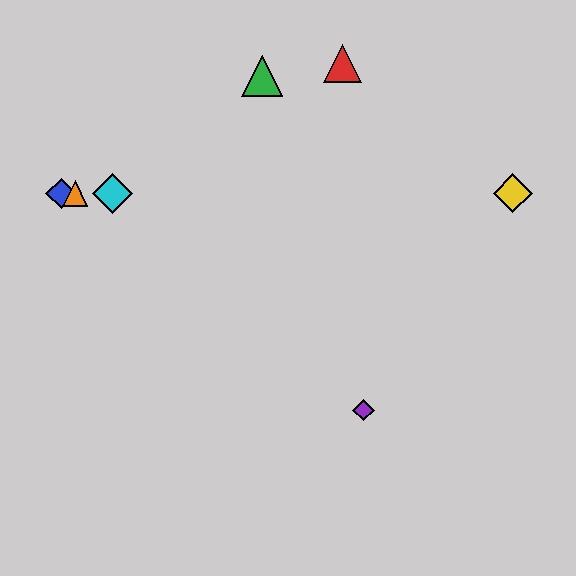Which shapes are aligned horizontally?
The blue diamond, the yellow diamond, the orange triangle, the cyan diamond are aligned horizontally.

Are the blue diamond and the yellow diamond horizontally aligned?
Yes, both are at y≈193.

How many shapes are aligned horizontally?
4 shapes (the blue diamond, the yellow diamond, the orange triangle, the cyan diamond) are aligned horizontally.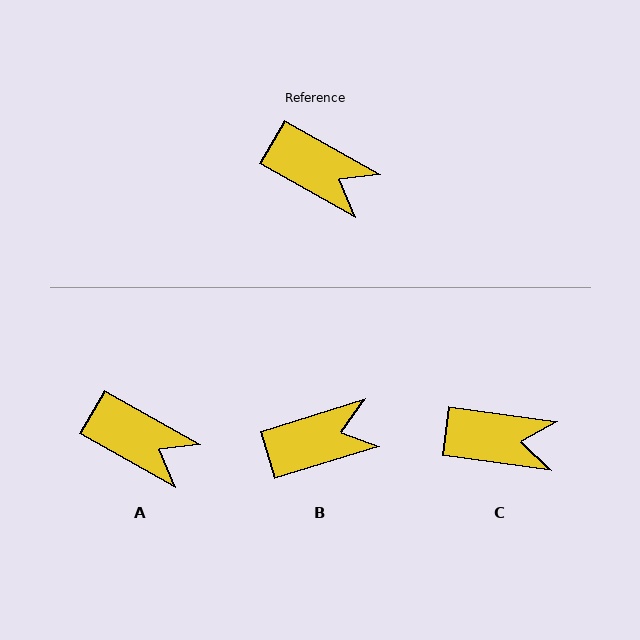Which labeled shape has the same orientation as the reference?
A.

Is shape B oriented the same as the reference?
No, it is off by about 47 degrees.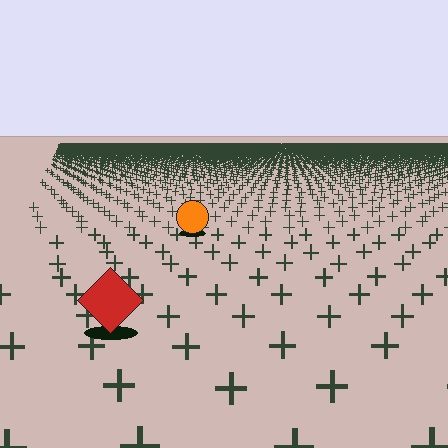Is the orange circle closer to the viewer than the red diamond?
No. The red diamond is closer — you can tell from the texture gradient: the ground texture is coarser near it.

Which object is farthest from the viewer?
The orange circle is farthest from the viewer. It appears smaller and the ground texture around it is denser.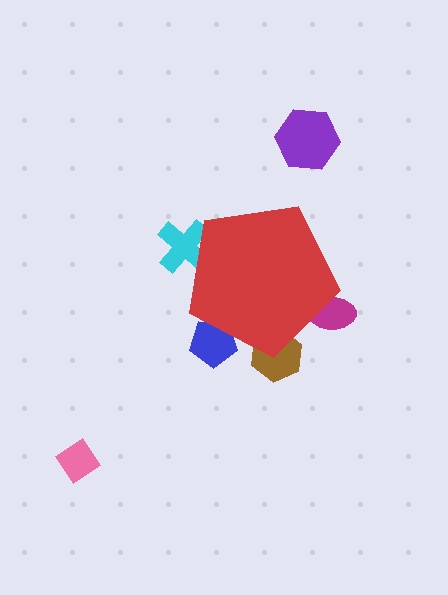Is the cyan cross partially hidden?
Yes, the cyan cross is partially hidden behind the red pentagon.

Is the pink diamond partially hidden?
No, the pink diamond is fully visible.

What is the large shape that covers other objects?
A red pentagon.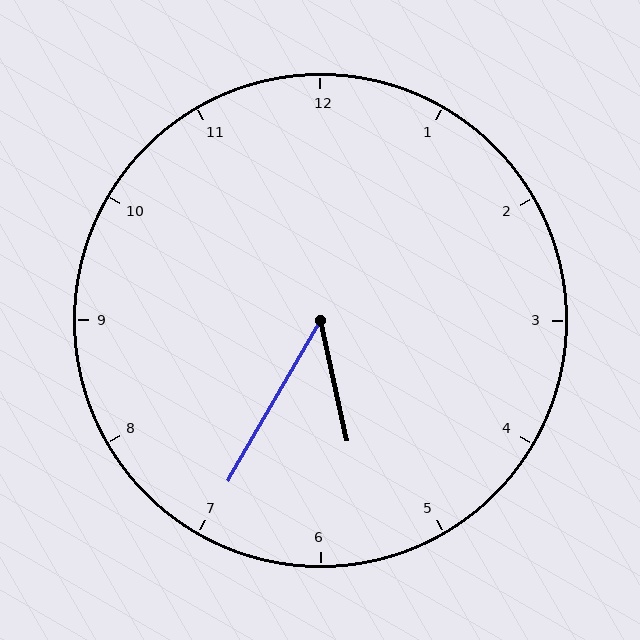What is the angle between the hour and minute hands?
Approximately 42 degrees.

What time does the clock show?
5:35.